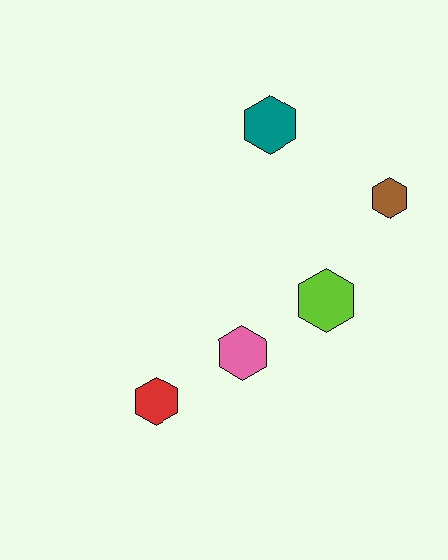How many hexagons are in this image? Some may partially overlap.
There are 5 hexagons.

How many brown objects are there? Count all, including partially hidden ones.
There is 1 brown object.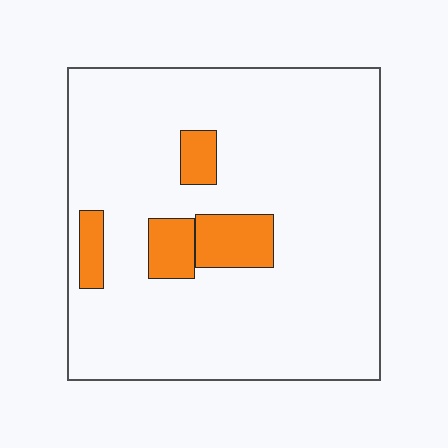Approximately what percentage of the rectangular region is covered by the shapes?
Approximately 10%.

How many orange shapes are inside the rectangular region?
4.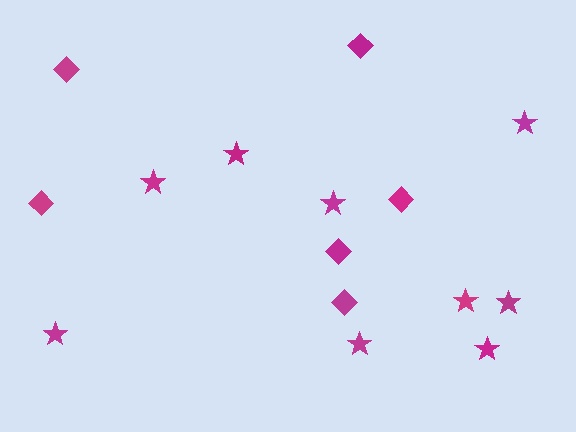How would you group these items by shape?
There are 2 groups: one group of diamonds (6) and one group of stars (9).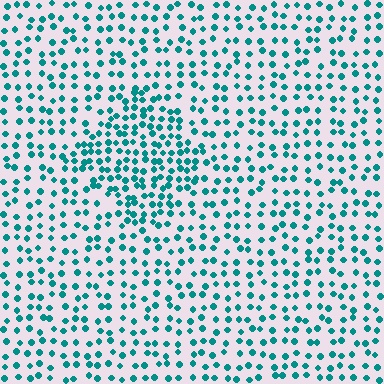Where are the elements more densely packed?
The elements are more densely packed inside the diamond boundary.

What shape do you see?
I see a diamond.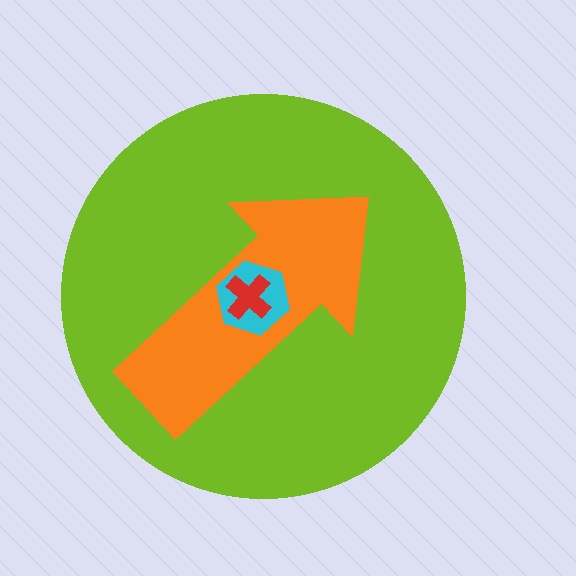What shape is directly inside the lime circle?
The orange arrow.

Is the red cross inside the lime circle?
Yes.